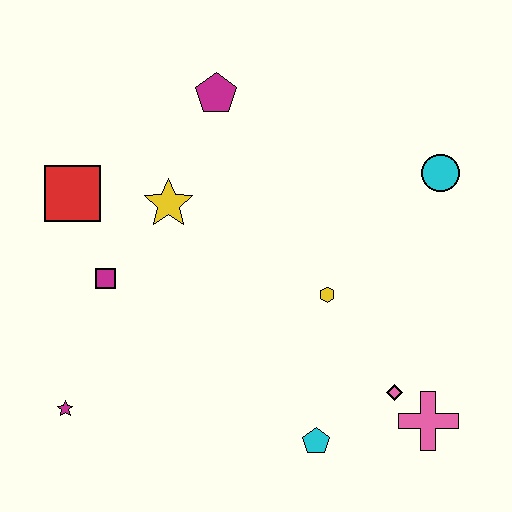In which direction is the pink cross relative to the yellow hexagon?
The pink cross is below the yellow hexagon.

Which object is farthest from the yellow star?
The pink cross is farthest from the yellow star.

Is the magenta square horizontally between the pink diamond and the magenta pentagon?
No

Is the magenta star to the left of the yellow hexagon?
Yes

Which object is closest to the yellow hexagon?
The pink diamond is closest to the yellow hexagon.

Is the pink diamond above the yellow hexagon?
No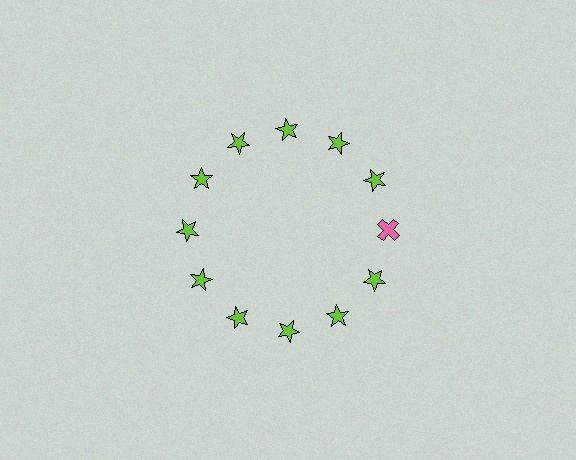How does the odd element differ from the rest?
It differs in both color (pink instead of lime) and shape (cross instead of star).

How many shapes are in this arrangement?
There are 12 shapes arranged in a ring pattern.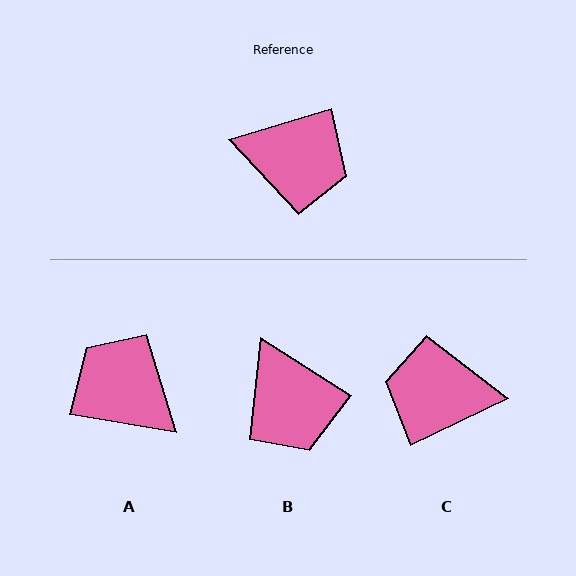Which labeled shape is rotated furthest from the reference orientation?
C, about 171 degrees away.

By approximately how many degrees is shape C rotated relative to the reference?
Approximately 171 degrees clockwise.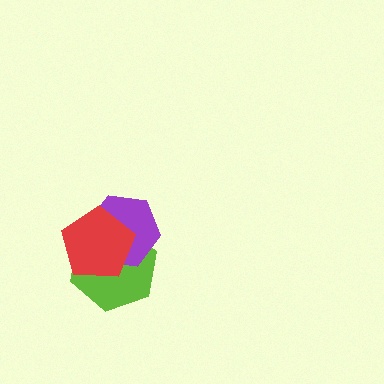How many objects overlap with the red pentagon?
2 objects overlap with the red pentagon.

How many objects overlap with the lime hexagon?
2 objects overlap with the lime hexagon.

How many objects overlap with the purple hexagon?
2 objects overlap with the purple hexagon.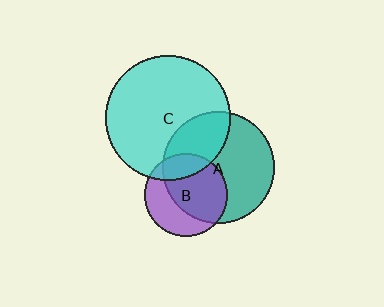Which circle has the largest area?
Circle C (cyan).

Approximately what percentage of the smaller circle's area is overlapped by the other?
Approximately 20%.